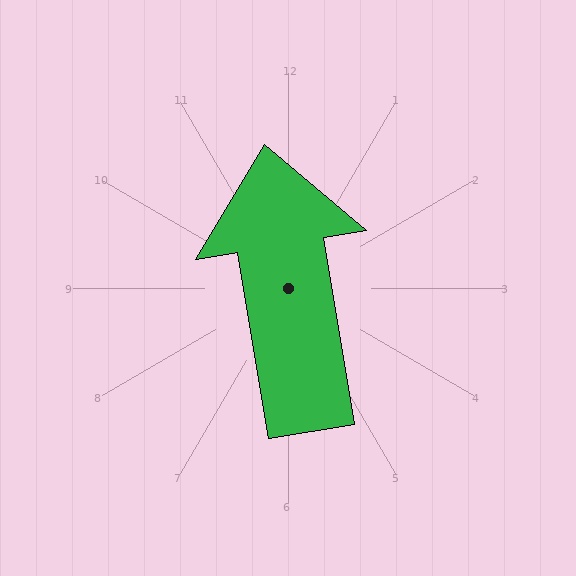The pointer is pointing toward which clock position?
Roughly 12 o'clock.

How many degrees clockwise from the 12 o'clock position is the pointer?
Approximately 351 degrees.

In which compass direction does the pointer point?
North.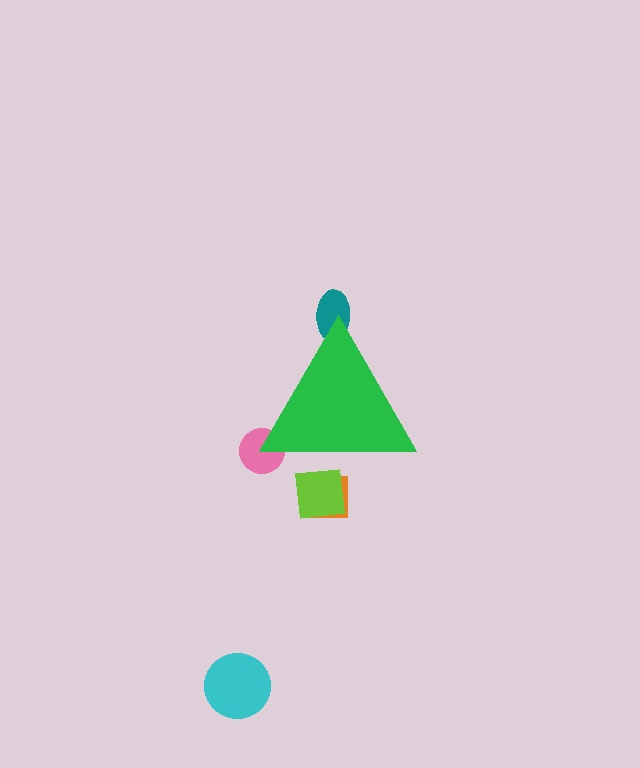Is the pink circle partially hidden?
Yes, the pink circle is partially hidden behind the green triangle.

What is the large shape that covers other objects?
A green triangle.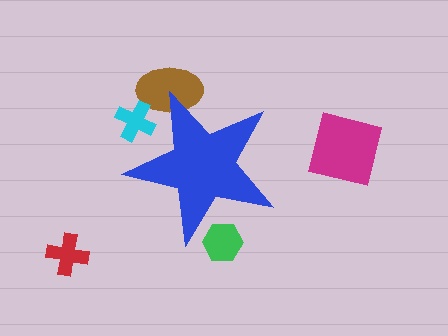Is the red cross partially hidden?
No, the red cross is fully visible.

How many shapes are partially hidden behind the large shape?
3 shapes are partially hidden.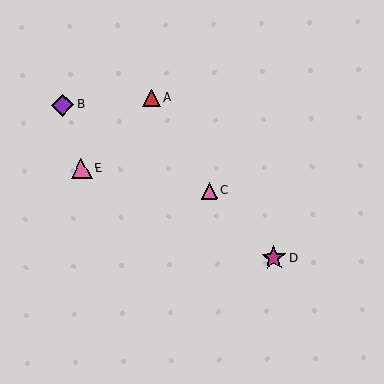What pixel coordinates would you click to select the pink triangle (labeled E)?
Click at (81, 169) to select the pink triangle E.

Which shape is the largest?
The magenta star (labeled D) is the largest.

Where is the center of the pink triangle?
The center of the pink triangle is at (81, 169).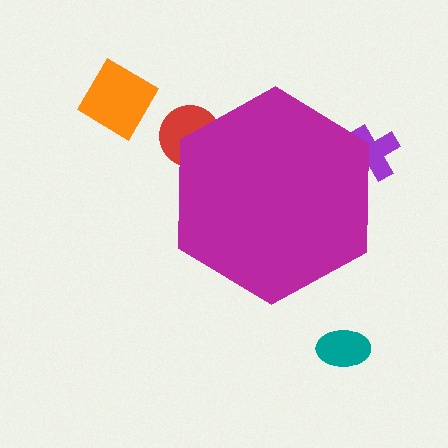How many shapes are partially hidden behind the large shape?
2 shapes are partially hidden.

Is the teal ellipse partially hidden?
No, the teal ellipse is fully visible.